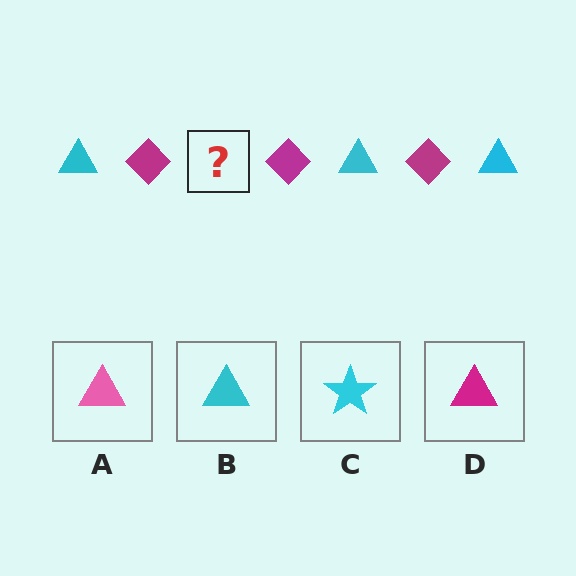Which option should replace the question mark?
Option B.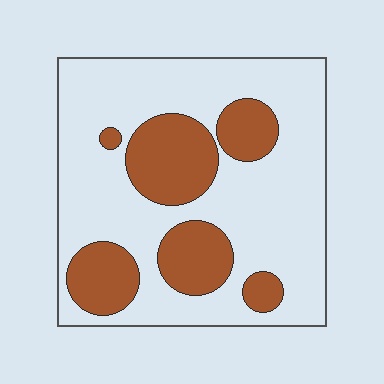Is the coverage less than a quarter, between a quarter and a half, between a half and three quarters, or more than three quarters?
Between a quarter and a half.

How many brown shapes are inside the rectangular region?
6.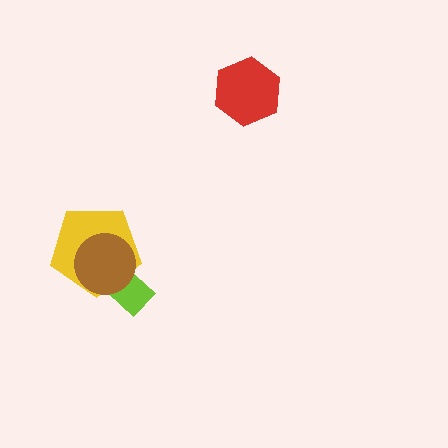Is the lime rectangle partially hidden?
Yes, it is partially covered by another shape.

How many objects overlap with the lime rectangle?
2 objects overlap with the lime rectangle.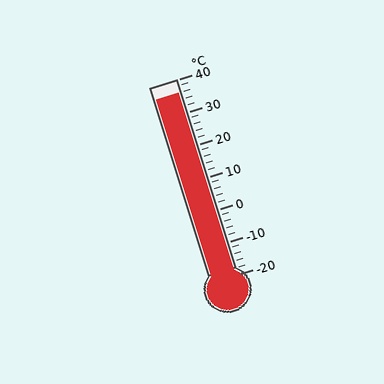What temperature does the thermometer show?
The thermometer shows approximately 36°C.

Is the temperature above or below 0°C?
The temperature is above 0°C.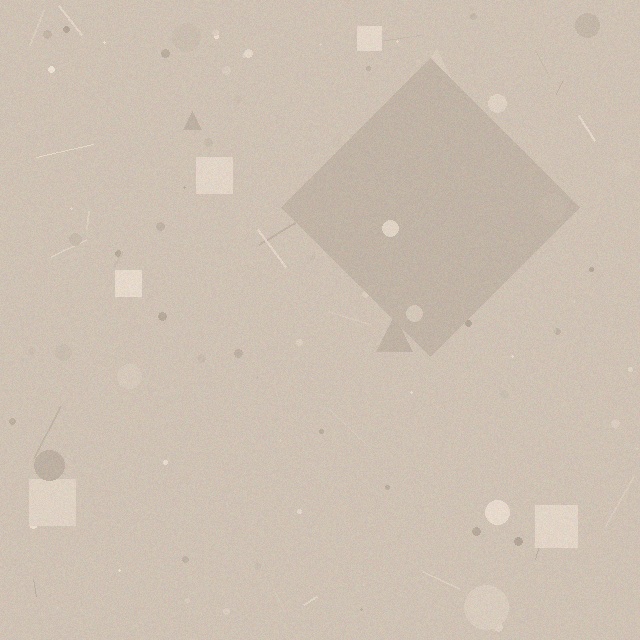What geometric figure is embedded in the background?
A diamond is embedded in the background.